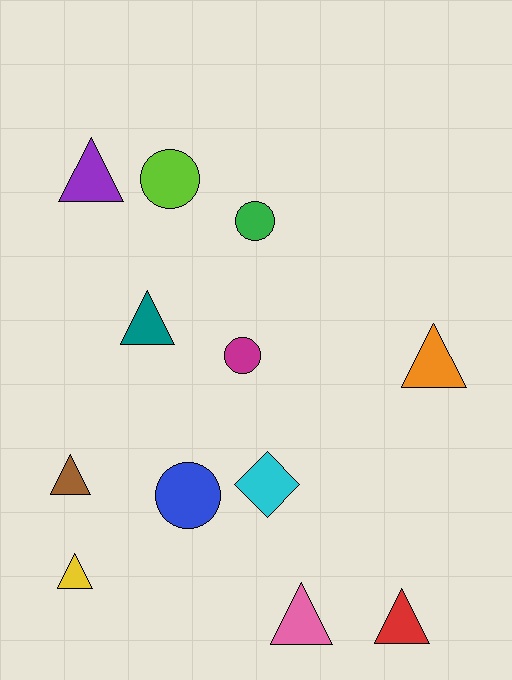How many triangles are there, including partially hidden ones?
There are 7 triangles.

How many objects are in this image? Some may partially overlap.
There are 12 objects.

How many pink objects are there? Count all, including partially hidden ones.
There is 1 pink object.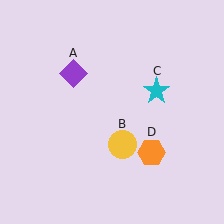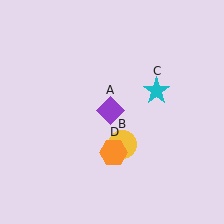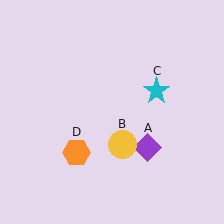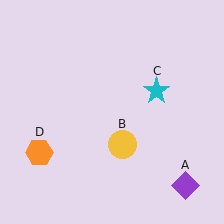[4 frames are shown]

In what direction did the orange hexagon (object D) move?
The orange hexagon (object D) moved left.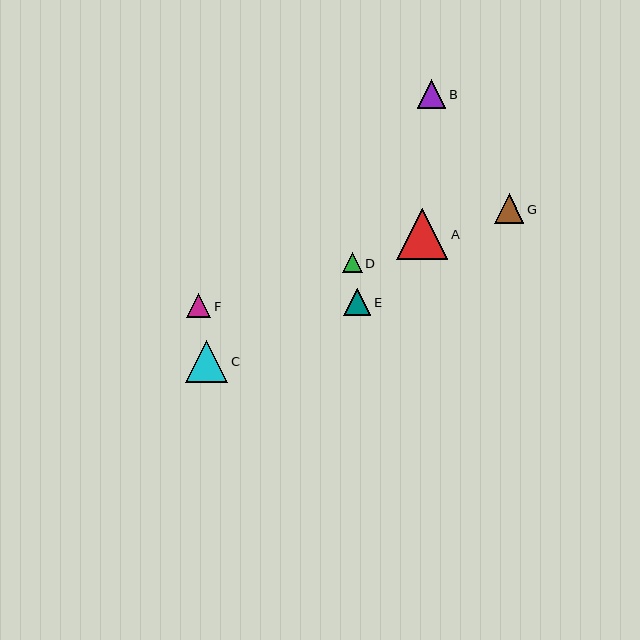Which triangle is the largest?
Triangle A is the largest with a size of approximately 51 pixels.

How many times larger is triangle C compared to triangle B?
Triangle C is approximately 1.5 times the size of triangle B.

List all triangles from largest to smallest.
From largest to smallest: A, C, G, B, E, F, D.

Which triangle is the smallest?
Triangle D is the smallest with a size of approximately 20 pixels.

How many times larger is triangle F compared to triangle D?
Triangle F is approximately 1.2 times the size of triangle D.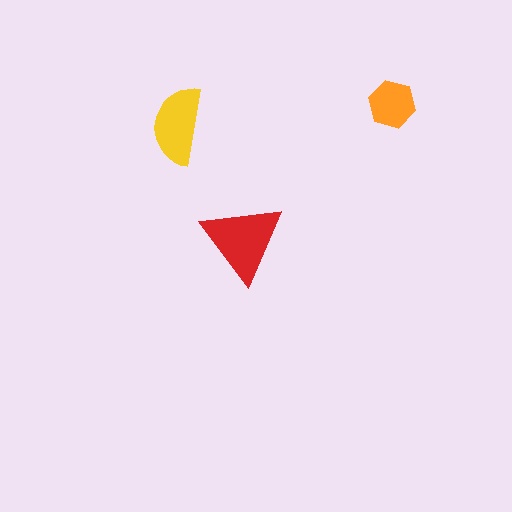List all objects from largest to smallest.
The red triangle, the yellow semicircle, the orange hexagon.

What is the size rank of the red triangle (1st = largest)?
1st.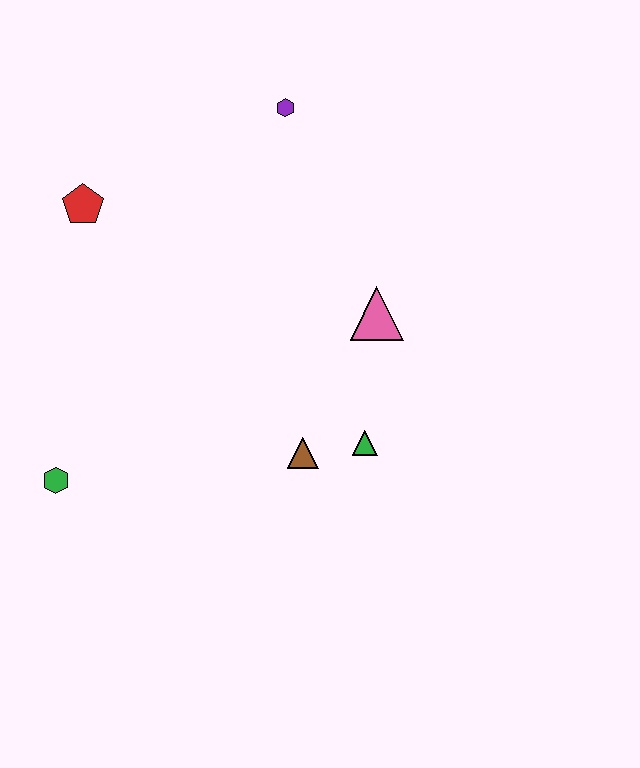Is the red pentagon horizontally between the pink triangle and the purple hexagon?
No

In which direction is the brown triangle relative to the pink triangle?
The brown triangle is below the pink triangle.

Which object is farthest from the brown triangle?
The purple hexagon is farthest from the brown triangle.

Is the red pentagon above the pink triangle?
Yes